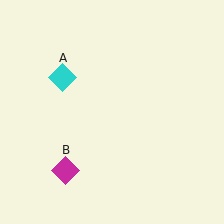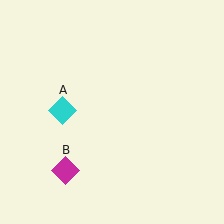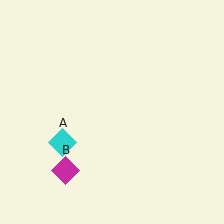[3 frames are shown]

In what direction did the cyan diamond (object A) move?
The cyan diamond (object A) moved down.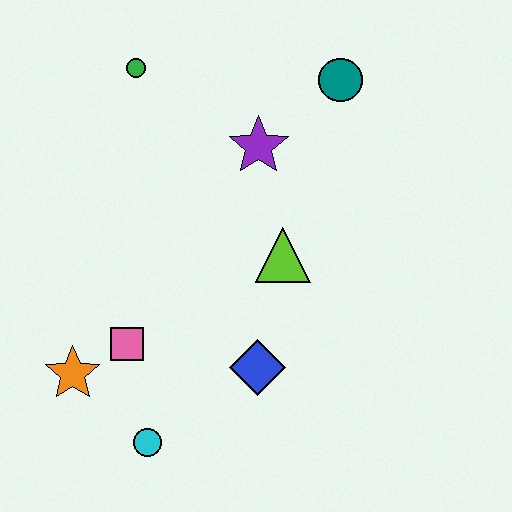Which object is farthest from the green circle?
The cyan circle is farthest from the green circle.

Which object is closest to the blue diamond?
The lime triangle is closest to the blue diamond.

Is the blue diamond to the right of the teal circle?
No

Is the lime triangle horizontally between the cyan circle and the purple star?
No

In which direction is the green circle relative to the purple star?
The green circle is to the left of the purple star.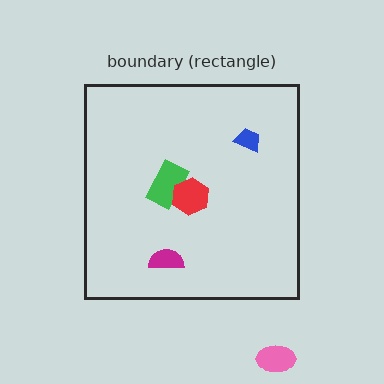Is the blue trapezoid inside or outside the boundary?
Inside.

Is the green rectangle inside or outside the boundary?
Inside.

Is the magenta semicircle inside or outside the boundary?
Inside.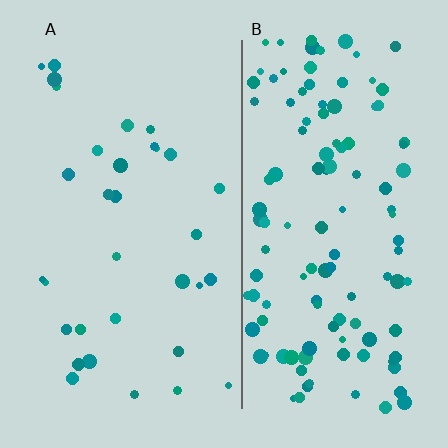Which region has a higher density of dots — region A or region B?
B (the right).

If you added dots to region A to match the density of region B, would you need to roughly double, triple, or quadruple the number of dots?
Approximately quadruple.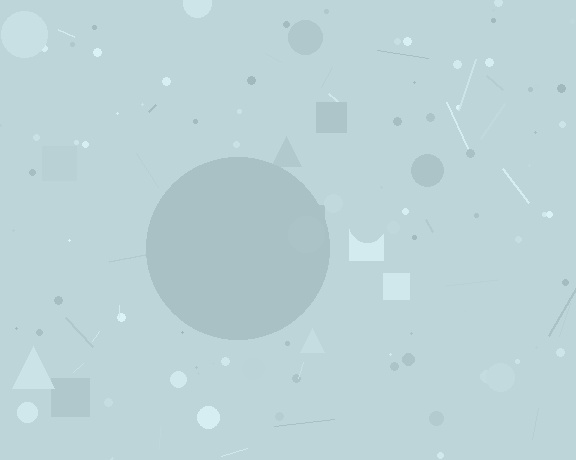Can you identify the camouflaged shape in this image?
The camouflaged shape is a circle.